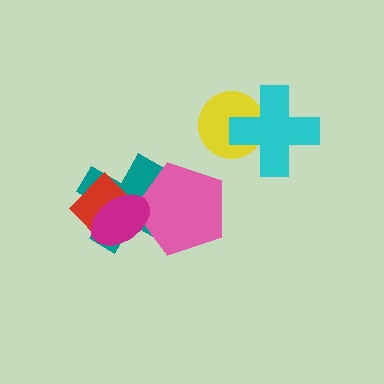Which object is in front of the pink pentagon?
The magenta ellipse is in front of the pink pentagon.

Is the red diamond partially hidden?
Yes, it is partially covered by another shape.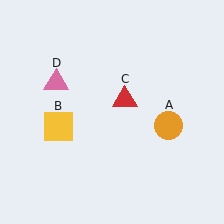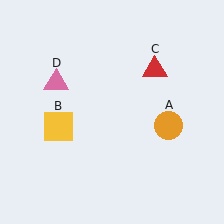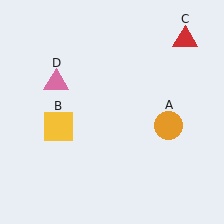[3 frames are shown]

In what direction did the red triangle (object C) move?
The red triangle (object C) moved up and to the right.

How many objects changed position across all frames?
1 object changed position: red triangle (object C).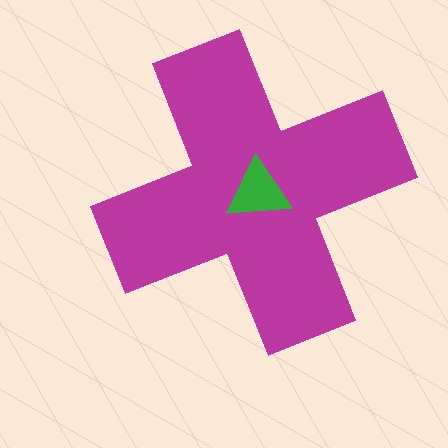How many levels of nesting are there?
2.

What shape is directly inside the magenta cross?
The green triangle.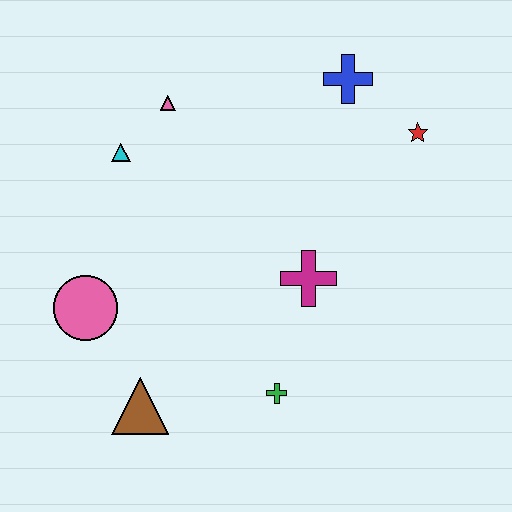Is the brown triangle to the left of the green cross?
Yes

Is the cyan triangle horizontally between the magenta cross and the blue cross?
No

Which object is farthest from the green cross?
The blue cross is farthest from the green cross.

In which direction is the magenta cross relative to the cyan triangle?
The magenta cross is to the right of the cyan triangle.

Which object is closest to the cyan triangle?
The pink triangle is closest to the cyan triangle.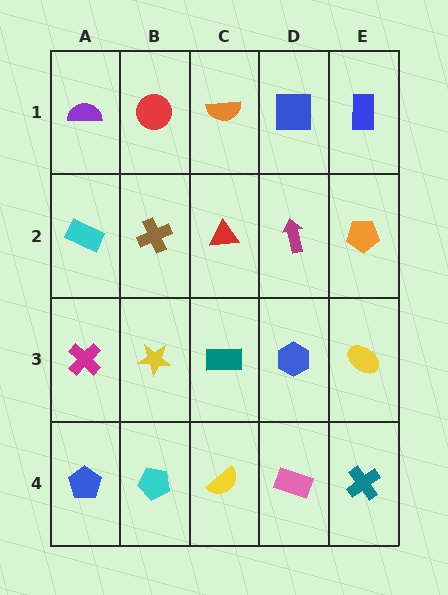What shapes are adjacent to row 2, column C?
An orange semicircle (row 1, column C), a teal rectangle (row 3, column C), a brown cross (row 2, column B), a magenta arrow (row 2, column D).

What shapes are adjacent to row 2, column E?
A blue rectangle (row 1, column E), a yellow ellipse (row 3, column E), a magenta arrow (row 2, column D).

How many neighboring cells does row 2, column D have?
4.